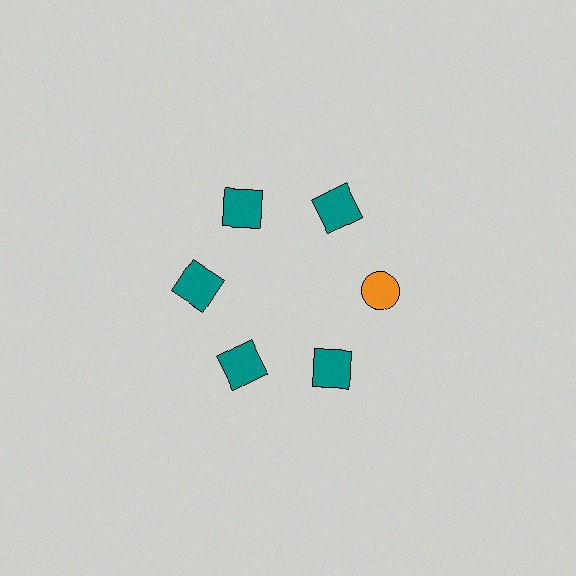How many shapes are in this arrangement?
There are 6 shapes arranged in a ring pattern.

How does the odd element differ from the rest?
It differs in both color (orange instead of teal) and shape (circle instead of square).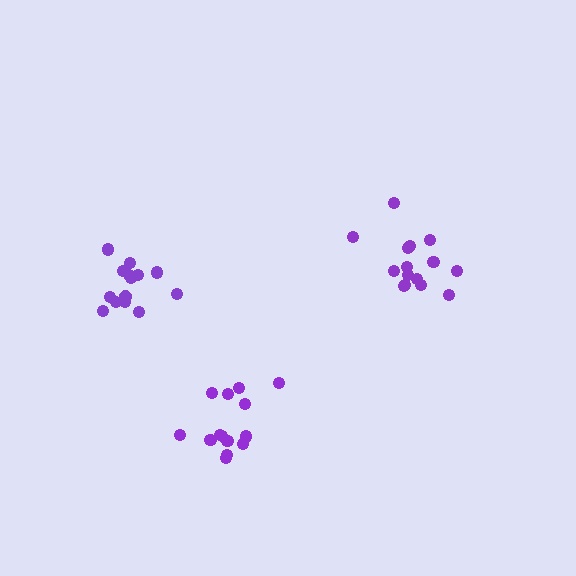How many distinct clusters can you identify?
There are 3 distinct clusters.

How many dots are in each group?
Group 1: 14 dots, Group 2: 15 dots, Group 3: 14 dots (43 total).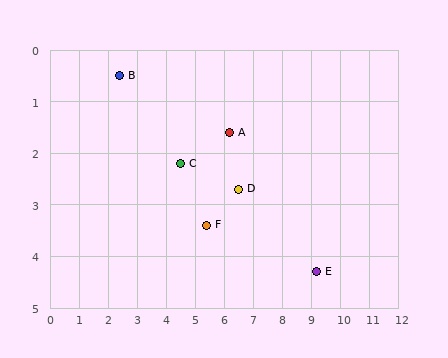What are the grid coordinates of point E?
Point E is at approximately (9.2, 4.3).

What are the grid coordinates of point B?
Point B is at approximately (2.4, 0.5).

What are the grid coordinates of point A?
Point A is at approximately (6.2, 1.6).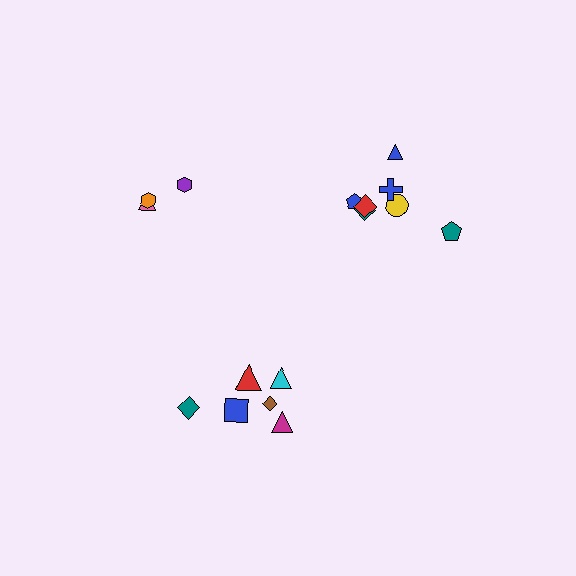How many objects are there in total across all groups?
There are 16 objects.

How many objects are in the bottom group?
There are 6 objects.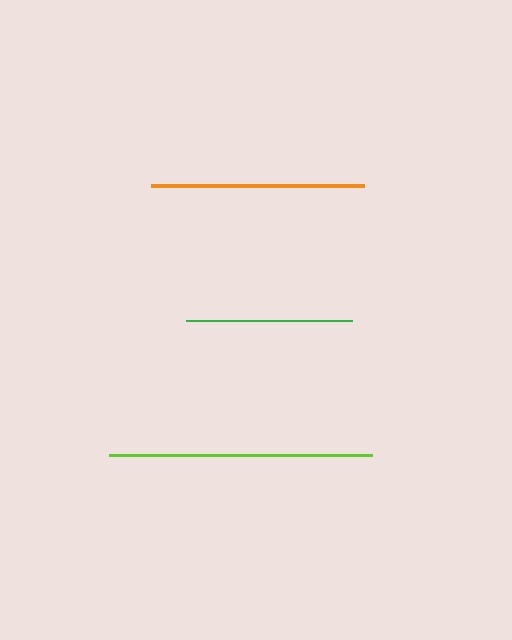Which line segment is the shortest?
The green line is the shortest at approximately 166 pixels.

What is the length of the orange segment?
The orange segment is approximately 213 pixels long.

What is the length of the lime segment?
The lime segment is approximately 263 pixels long.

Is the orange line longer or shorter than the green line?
The orange line is longer than the green line.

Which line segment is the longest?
The lime line is the longest at approximately 263 pixels.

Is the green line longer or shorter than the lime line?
The lime line is longer than the green line.